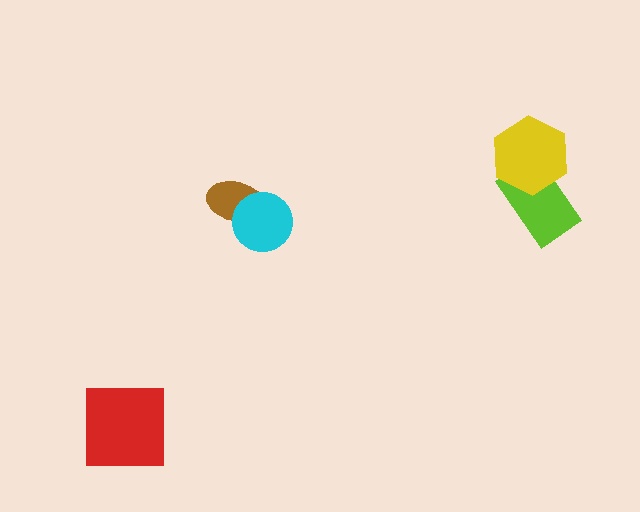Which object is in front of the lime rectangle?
The yellow hexagon is in front of the lime rectangle.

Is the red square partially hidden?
No, no other shape covers it.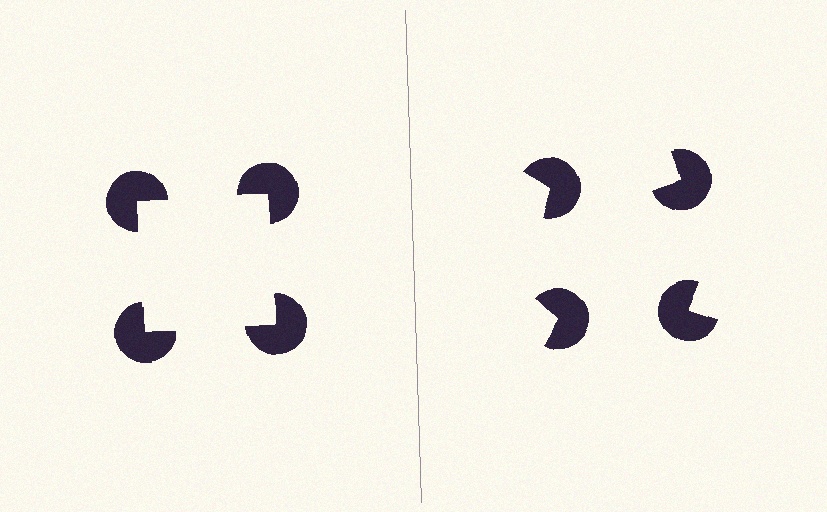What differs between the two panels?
The pac-man discs are positioned identically on both sides; only the wedge orientations differ. On the left they align to a square; on the right they are misaligned.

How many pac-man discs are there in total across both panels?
8 — 4 on each side.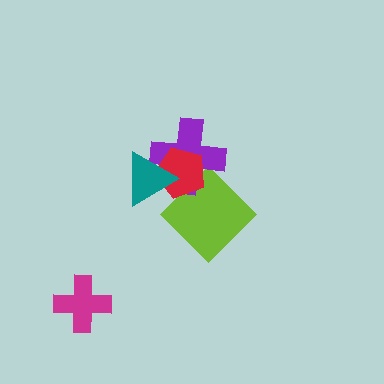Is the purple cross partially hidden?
Yes, it is partially covered by another shape.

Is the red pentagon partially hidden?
Yes, it is partially covered by another shape.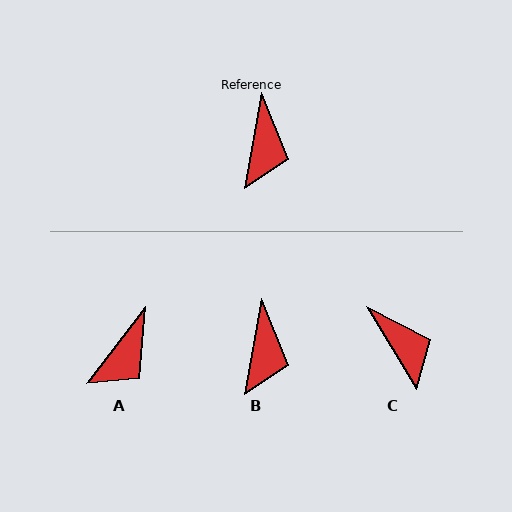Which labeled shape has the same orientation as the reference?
B.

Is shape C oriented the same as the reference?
No, it is off by about 41 degrees.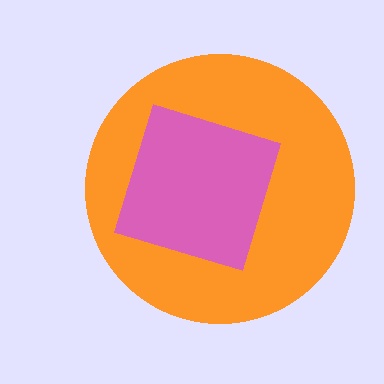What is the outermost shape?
The orange circle.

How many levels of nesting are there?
2.